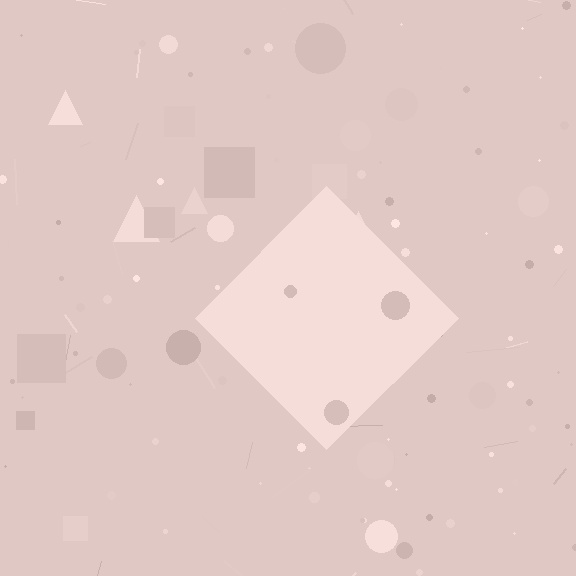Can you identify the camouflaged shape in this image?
The camouflaged shape is a diamond.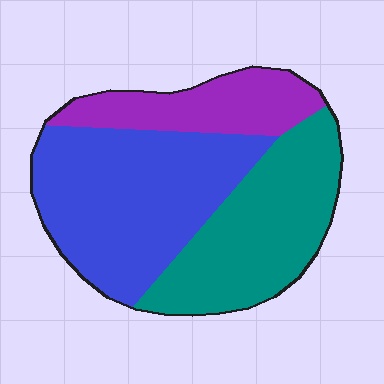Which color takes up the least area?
Purple, at roughly 20%.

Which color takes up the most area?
Blue, at roughly 45%.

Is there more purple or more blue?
Blue.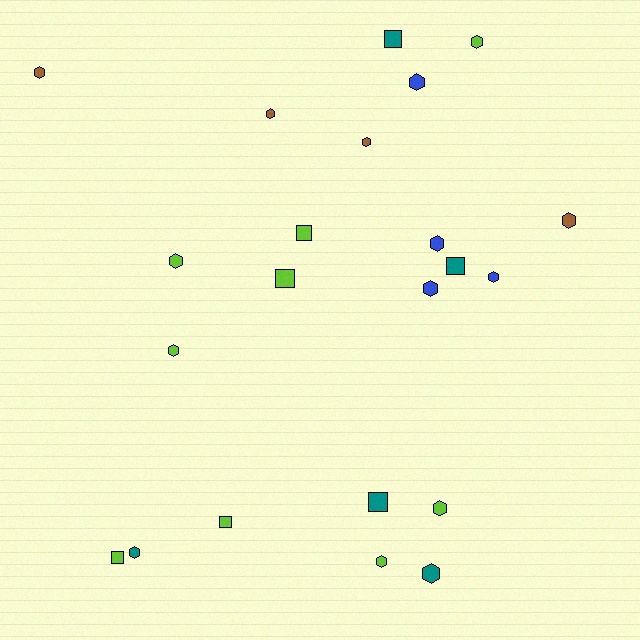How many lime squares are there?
There are 4 lime squares.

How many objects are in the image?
There are 22 objects.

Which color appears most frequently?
Lime, with 9 objects.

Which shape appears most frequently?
Hexagon, with 15 objects.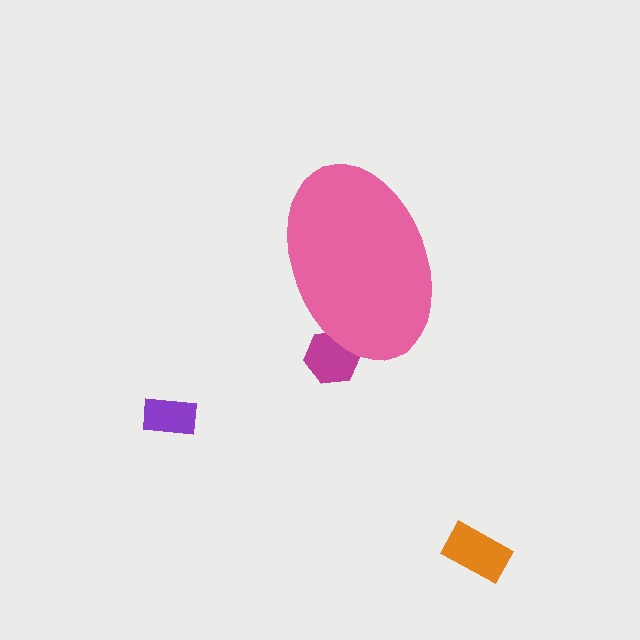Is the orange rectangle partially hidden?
No, the orange rectangle is fully visible.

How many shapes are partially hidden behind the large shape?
1 shape is partially hidden.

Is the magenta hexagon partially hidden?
Yes, the magenta hexagon is partially hidden behind the pink ellipse.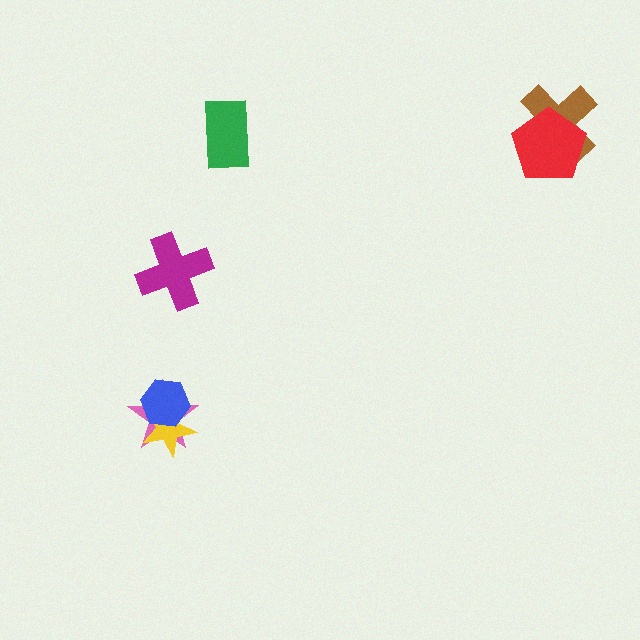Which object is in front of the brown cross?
The red pentagon is in front of the brown cross.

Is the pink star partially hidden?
Yes, it is partially covered by another shape.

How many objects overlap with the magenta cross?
0 objects overlap with the magenta cross.